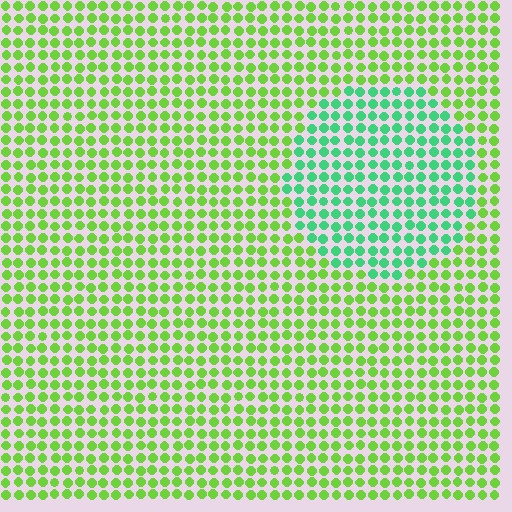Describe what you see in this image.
The image is filled with small lime elements in a uniform arrangement. A circle-shaped region is visible where the elements are tinted to a slightly different hue, forming a subtle color boundary.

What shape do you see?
I see a circle.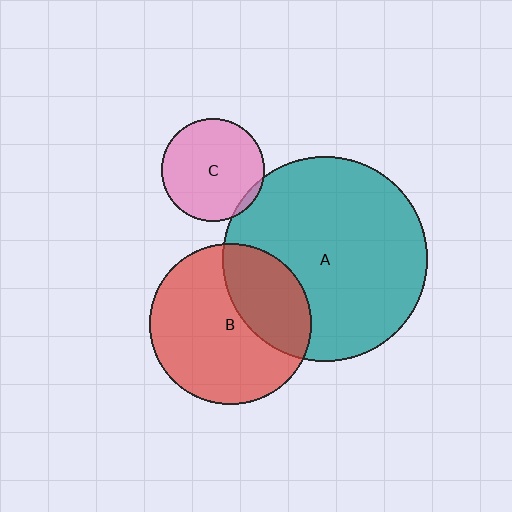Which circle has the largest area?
Circle A (teal).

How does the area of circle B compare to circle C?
Approximately 2.5 times.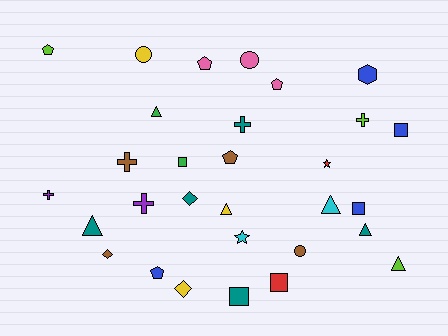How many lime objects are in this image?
There are 3 lime objects.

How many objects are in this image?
There are 30 objects.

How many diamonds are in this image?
There are 3 diamonds.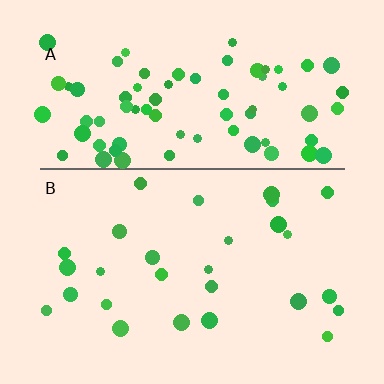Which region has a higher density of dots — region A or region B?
A (the top).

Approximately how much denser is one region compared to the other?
Approximately 2.8× — region A over region B.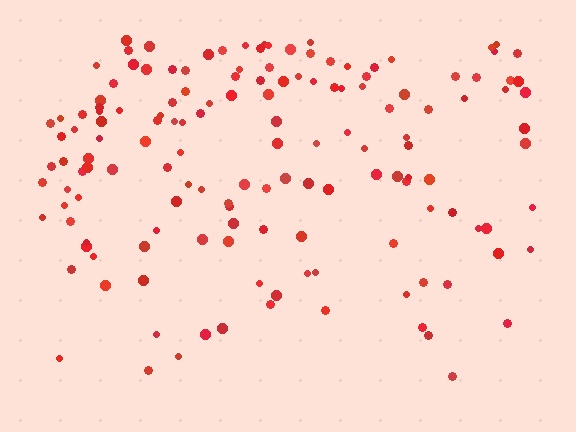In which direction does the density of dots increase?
From bottom to top, with the top side densest.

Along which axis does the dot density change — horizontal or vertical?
Vertical.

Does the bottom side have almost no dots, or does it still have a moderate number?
Still a moderate number, just noticeably fewer than the top.